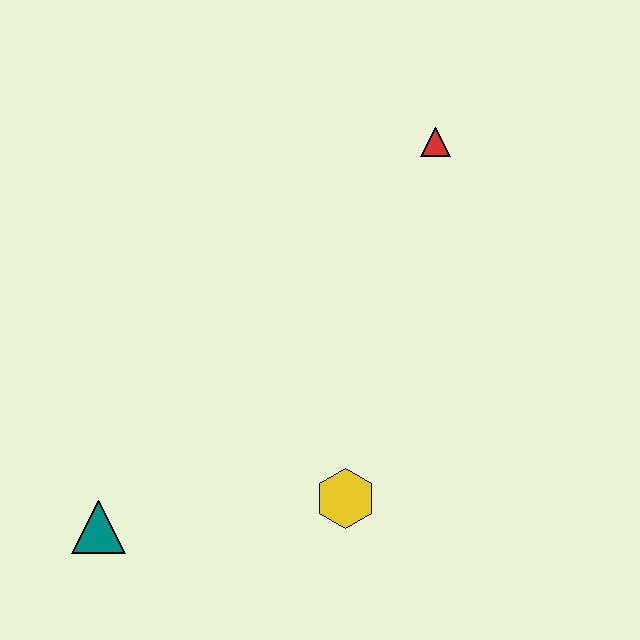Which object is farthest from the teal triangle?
The red triangle is farthest from the teal triangle.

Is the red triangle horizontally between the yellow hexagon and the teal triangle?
No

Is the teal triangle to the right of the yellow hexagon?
No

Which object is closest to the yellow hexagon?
The teal triangle is closest to the yellow hexagon.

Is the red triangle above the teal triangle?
Yes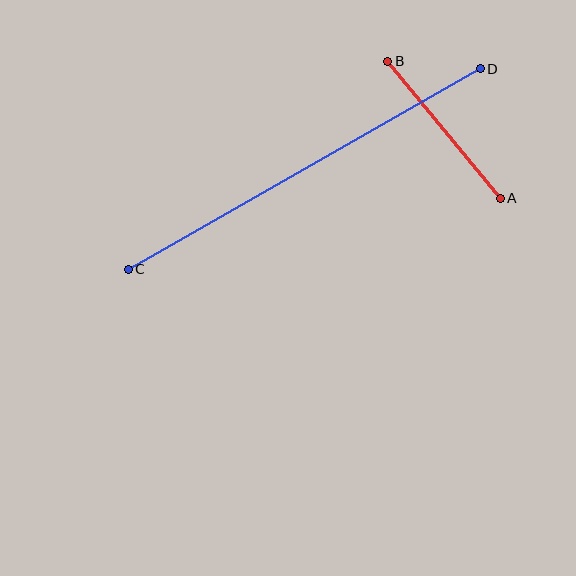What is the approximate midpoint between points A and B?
The midpoint is at approximately (444, 130) pixels.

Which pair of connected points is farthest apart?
Points C and D are farthest apart.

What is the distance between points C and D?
The distance is approximately 405 pixels.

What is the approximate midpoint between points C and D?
The midpoint is at approximately (304, 169) pixels.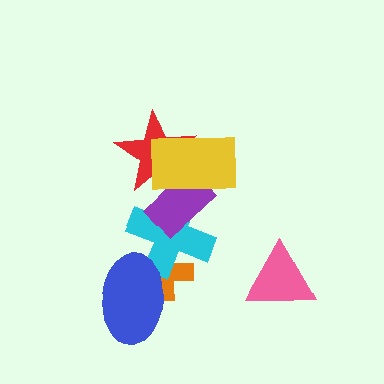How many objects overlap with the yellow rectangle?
3 objects overlap with the yellow rectangle.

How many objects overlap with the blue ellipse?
2 objects overlap with the blue ellipse.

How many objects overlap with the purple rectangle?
3 objects overlap with the purple rectangle.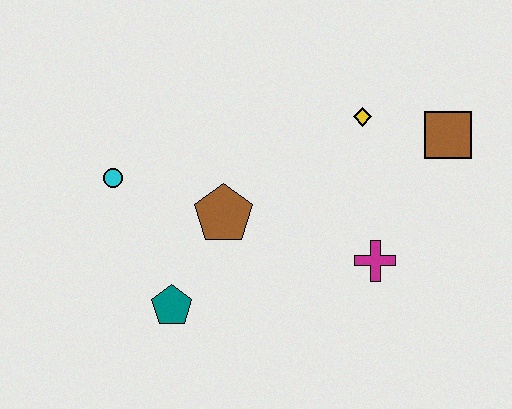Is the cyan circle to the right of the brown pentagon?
No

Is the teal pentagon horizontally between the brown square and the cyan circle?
Yes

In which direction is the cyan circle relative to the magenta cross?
The cyan circle is to the left of the magenta cross.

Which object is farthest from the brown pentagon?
The brown square is farthest from the brown pentagon.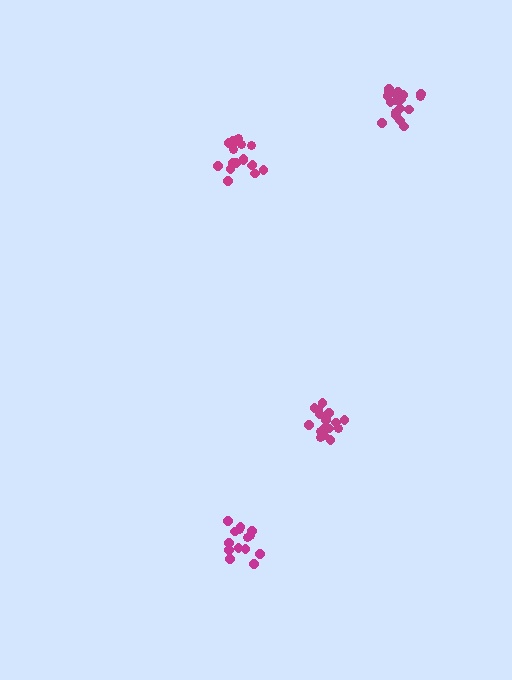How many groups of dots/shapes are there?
There are 4 groups.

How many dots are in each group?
Group 1: 16 dots, Group 2: 18 dots, Group 3: 14 dots, Group 4: 18 dots (66 total).